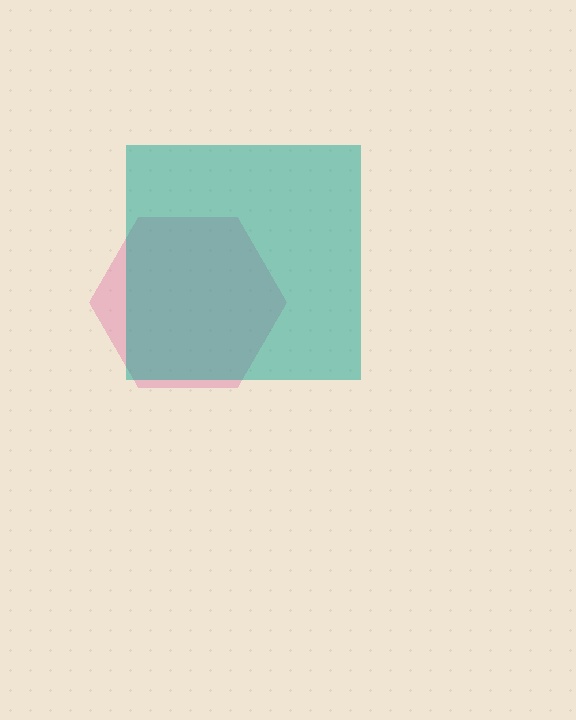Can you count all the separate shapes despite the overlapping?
Yes, there are 2 separate shapes.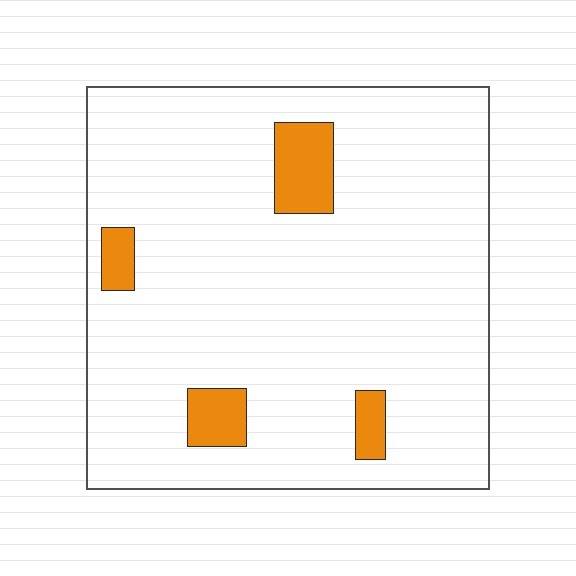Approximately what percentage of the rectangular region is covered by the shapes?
Approximately 10%.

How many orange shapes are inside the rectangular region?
4.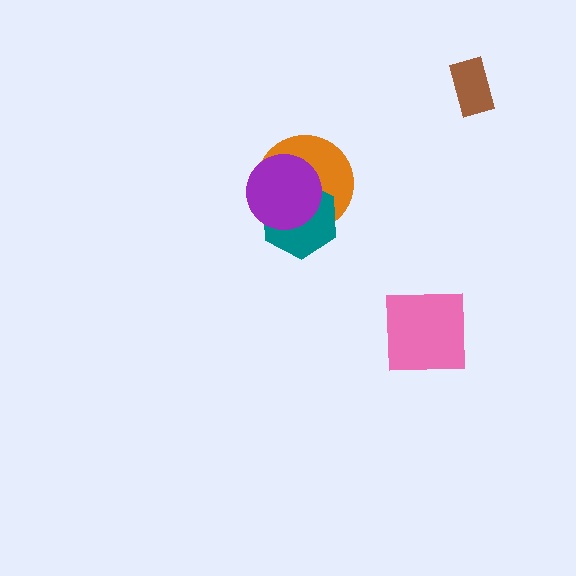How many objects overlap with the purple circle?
2 objects overlap with the purple circle.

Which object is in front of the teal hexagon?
The purple circle is in front of the teal hexagon.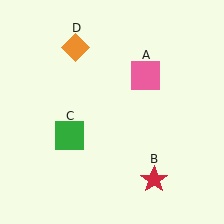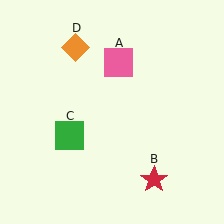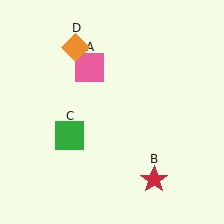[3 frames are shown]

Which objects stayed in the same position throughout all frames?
Red star (object B) and green square (object C) and orange diamond (object D) remained stationary.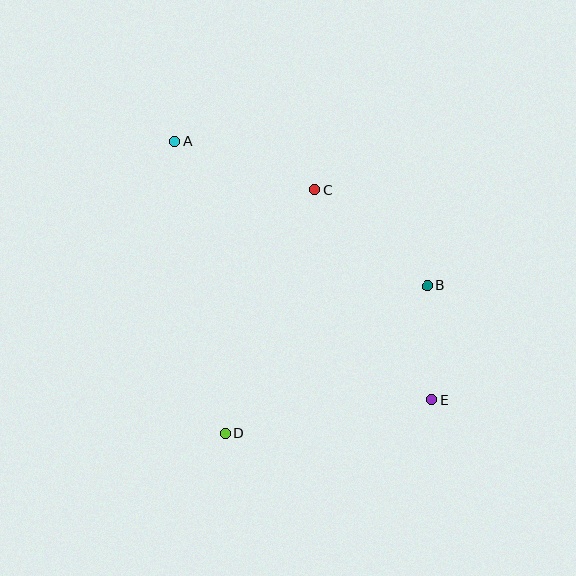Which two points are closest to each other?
Points B and E are closest to each other.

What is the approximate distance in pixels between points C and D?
The distance between C and D is approximately 260 pixels.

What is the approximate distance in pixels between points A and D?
The distance between A and D is approximately 296 pixels.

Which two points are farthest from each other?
Points A and E are farthest from each other.